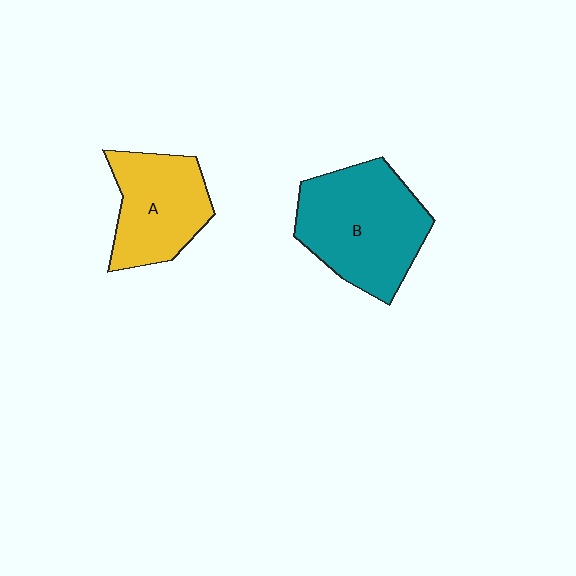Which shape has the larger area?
Shape B (teal).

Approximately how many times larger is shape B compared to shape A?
Approximately 1.4 times.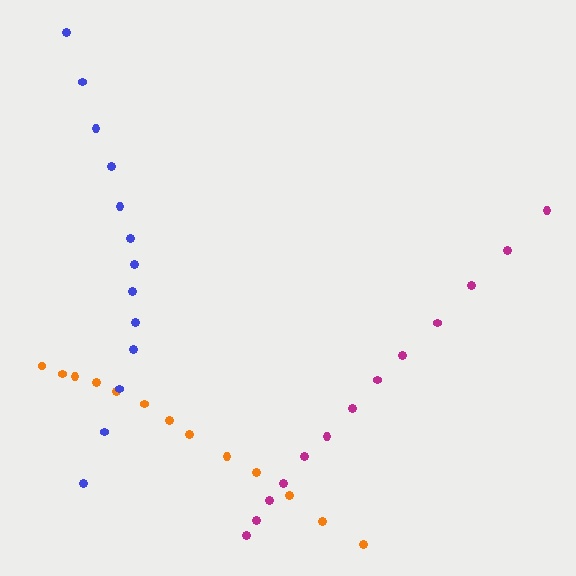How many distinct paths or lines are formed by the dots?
There are 3 distinct paths.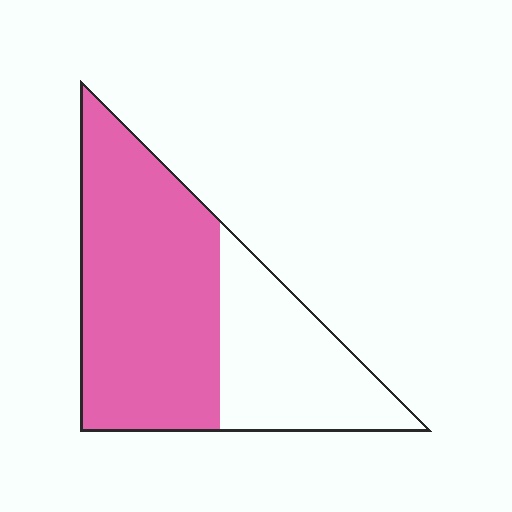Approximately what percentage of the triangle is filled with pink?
Approximately 65%.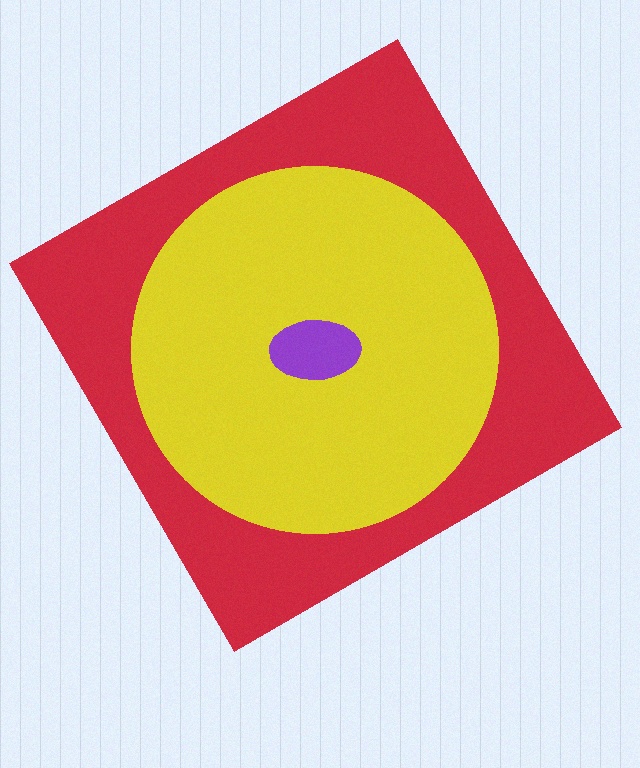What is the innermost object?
The purple ellipse.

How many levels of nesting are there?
3.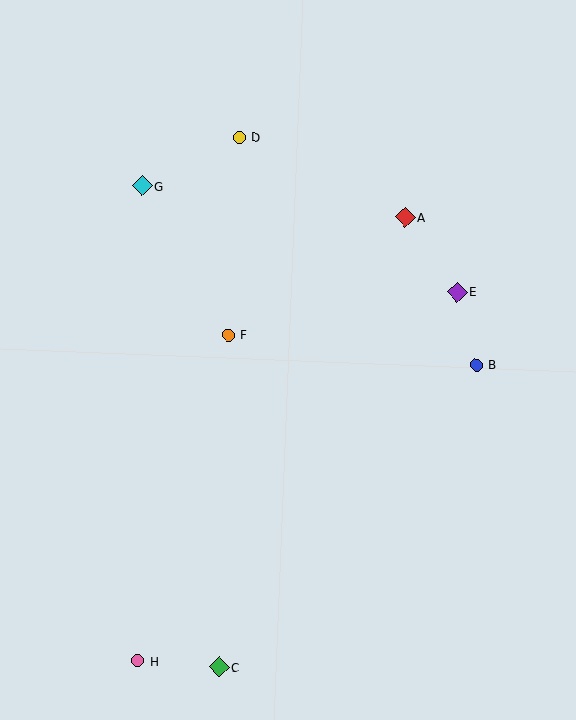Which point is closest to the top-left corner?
Point G is closest to the top-left corner.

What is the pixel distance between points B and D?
The distance between B and D is 329 pixels.